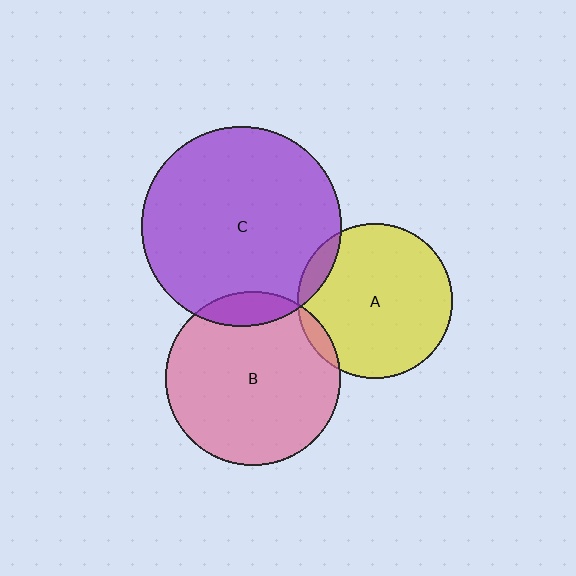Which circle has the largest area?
Circle C (purple).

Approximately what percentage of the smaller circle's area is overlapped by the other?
Approximately 10%.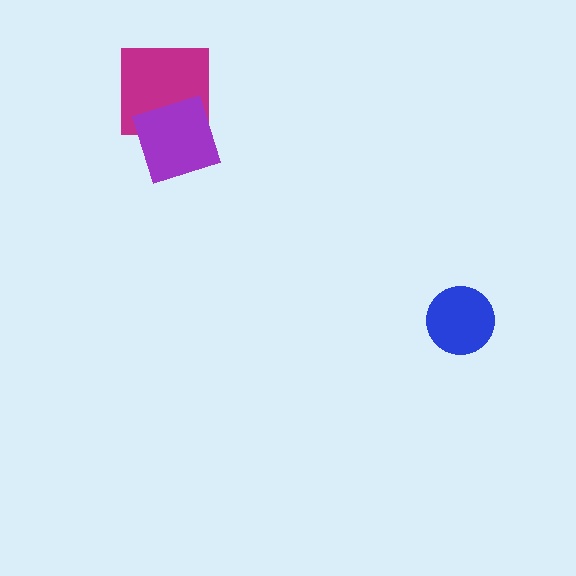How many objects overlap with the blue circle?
0 objects overlap with the blue circle.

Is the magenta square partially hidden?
Yes, it is partially covered by another shape.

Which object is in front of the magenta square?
The purple diamond is in front of the magenta square.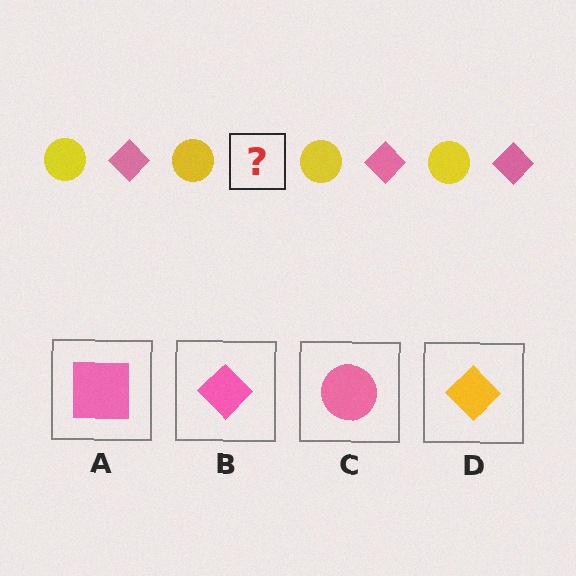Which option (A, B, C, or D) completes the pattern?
B.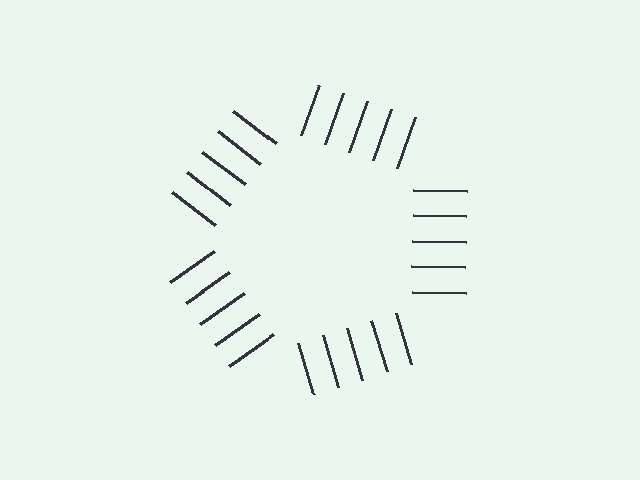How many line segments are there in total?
25 — 5 along each of the 5 edges.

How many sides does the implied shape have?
5 sides — the line-ends trace a pentagon.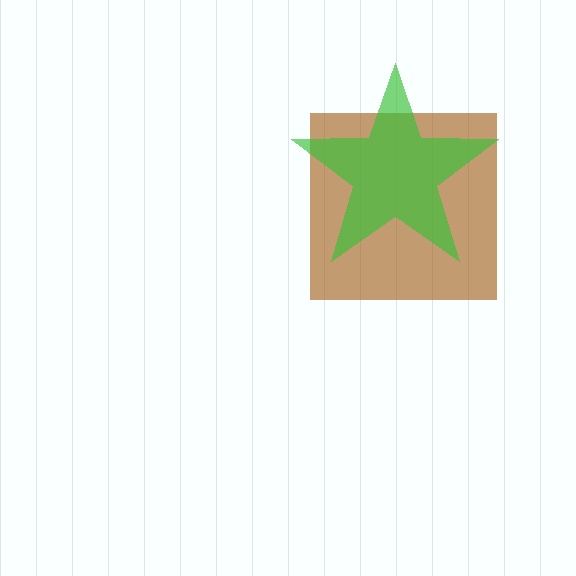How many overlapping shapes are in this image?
There are 2 overlapping shapes in the image.